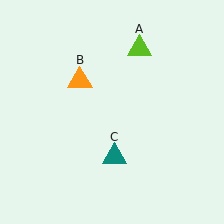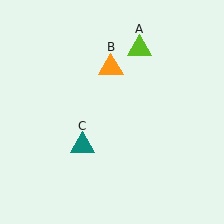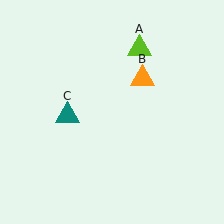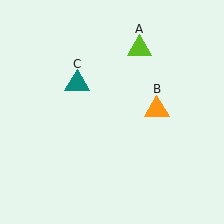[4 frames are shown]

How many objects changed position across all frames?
2 objects changed position: orange triangle (object B), teal triangle (object C).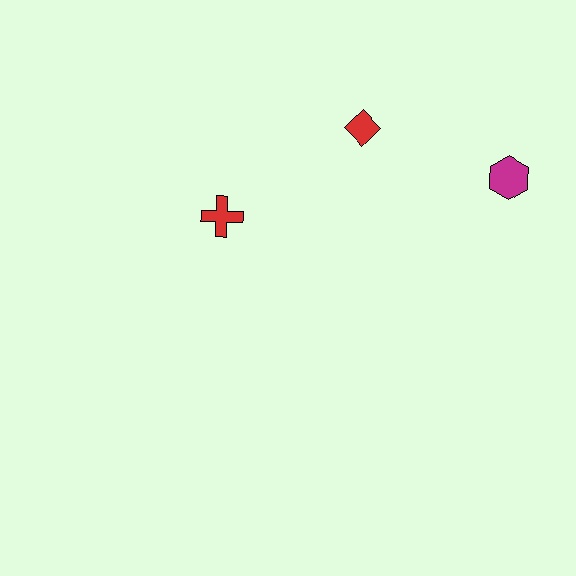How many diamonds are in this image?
There is 1 diamond.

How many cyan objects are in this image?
There are no cyan objects.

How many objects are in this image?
There are 3 objects.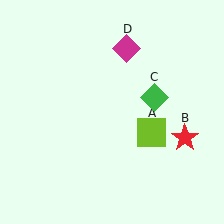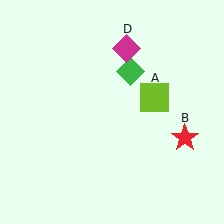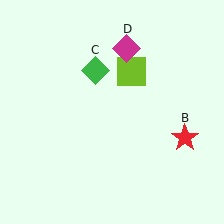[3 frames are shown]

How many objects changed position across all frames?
2 objects changed position: lime square (object A), green diamond (object C).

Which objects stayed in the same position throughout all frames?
Red star (object B) and magenta diamond (object D) remained stationary.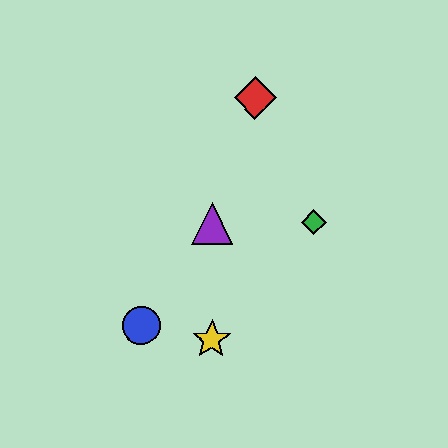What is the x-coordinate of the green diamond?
The green diamond is at x≈314.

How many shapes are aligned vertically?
2 shapes (the yellow star, the purple triangle) are aligned vertically.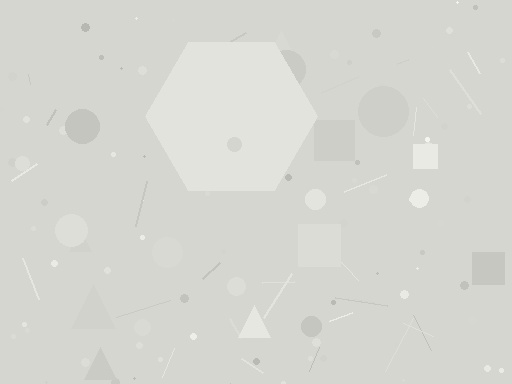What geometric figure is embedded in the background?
A hexagon is embedded in the background.